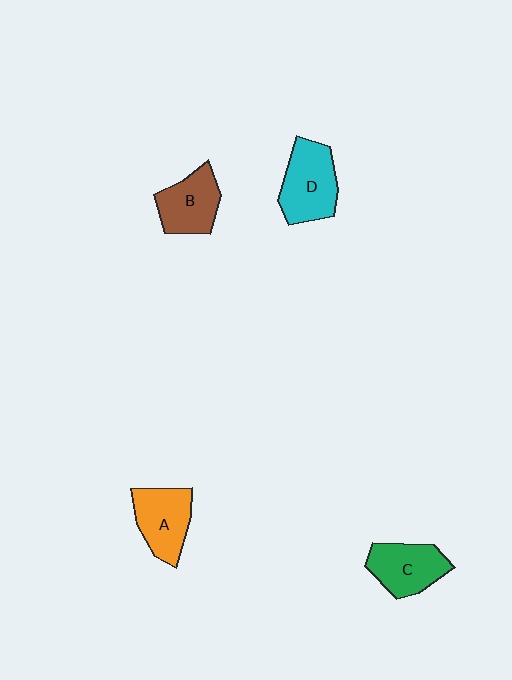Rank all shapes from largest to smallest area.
From largest to smallest: D (cyan), A (orange), C (green), B (brown).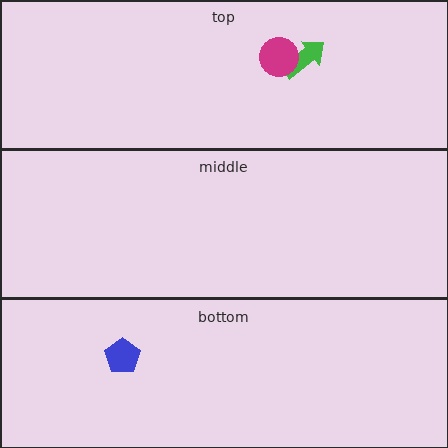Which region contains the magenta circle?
The top region.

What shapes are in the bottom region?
The blue pentagon.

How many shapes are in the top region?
2.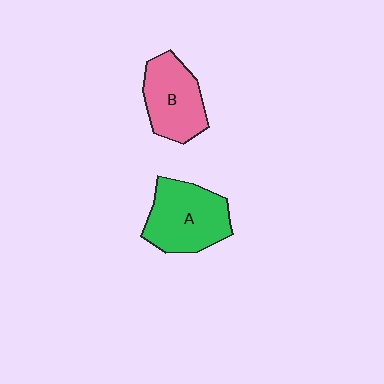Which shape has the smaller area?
Shape B (pink).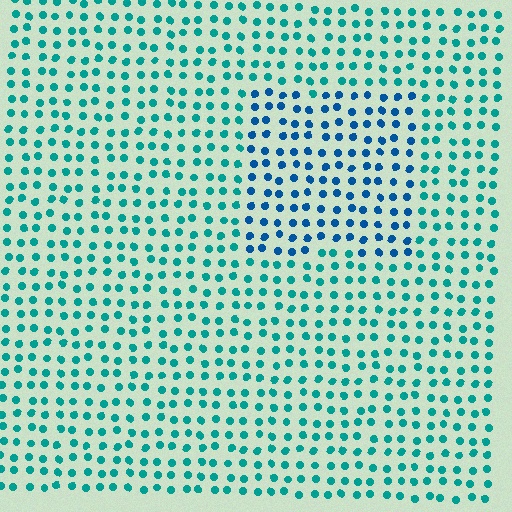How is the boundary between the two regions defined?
The boundary is defined purely by a slight shift in hue (about 33 degrees). Spacing, size, and orientation are identical on both sides.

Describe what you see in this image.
The image is filled with small teal elements in a uniform arrangement. A rectangle-shaped region is visible where the elements are tinted to a slightly different hue, forming a subtle color boundary.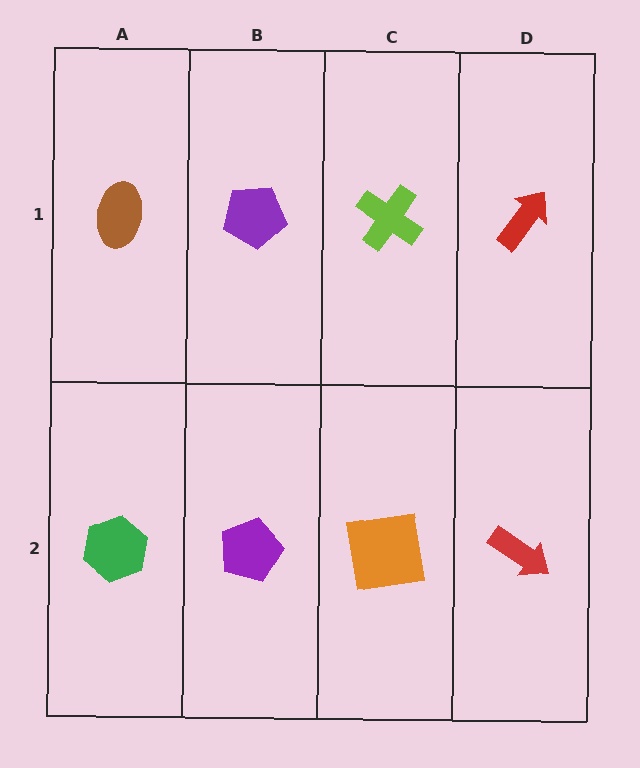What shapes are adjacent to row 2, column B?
A purple pentagon (row 1, column B), a green hexagon (row 2, column A), an orange square (row 2, column C).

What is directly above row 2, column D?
A red arrow.